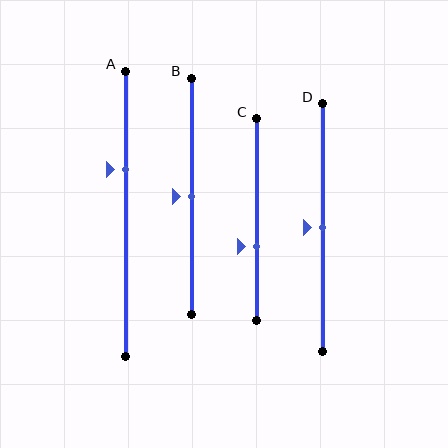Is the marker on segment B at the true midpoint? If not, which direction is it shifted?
Yes, the marker on segment B is at the true midpoint.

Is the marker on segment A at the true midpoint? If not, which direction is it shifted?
No, the marker on segment A is shifted upward by about 16% of the segment length.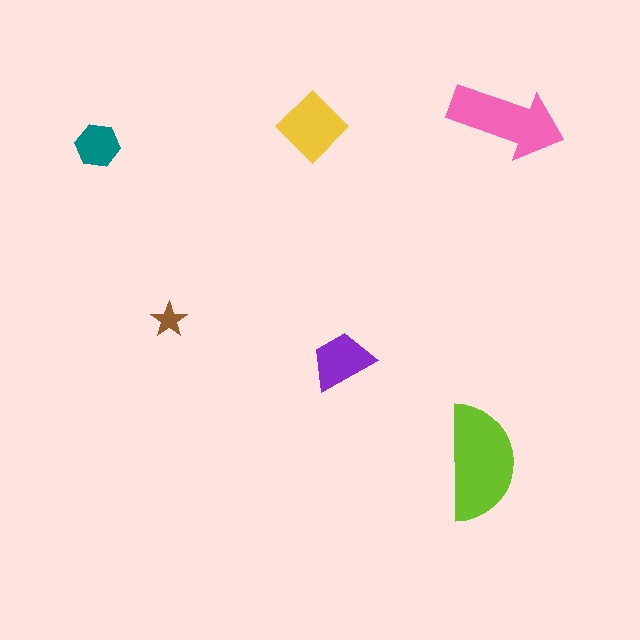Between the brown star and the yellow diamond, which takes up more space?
The yellow diamond.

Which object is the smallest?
The brown star.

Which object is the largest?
The lime semicircle.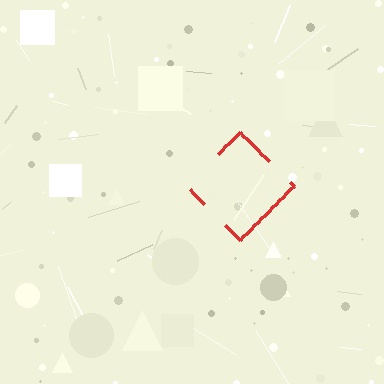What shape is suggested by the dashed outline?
The dashed outline suggests a diamond.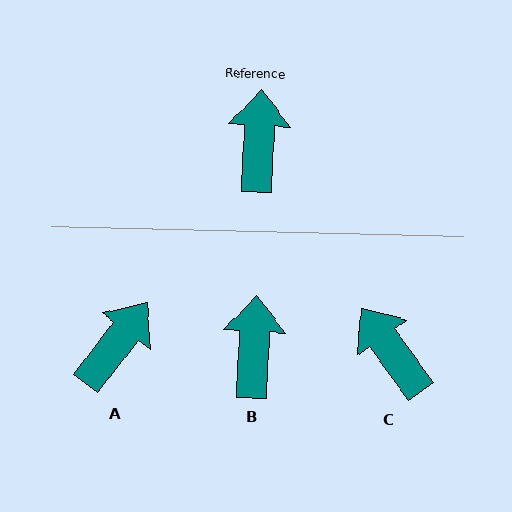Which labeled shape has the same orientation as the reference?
B.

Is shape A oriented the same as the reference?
No, it is off by about 34 degrees.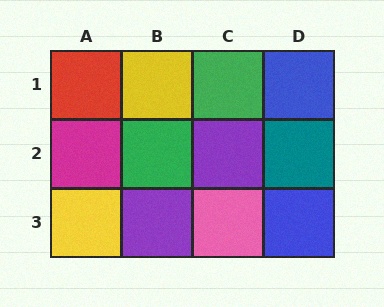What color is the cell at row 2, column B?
Green.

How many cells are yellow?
2 cells are yellow.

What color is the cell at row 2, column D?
Teal.